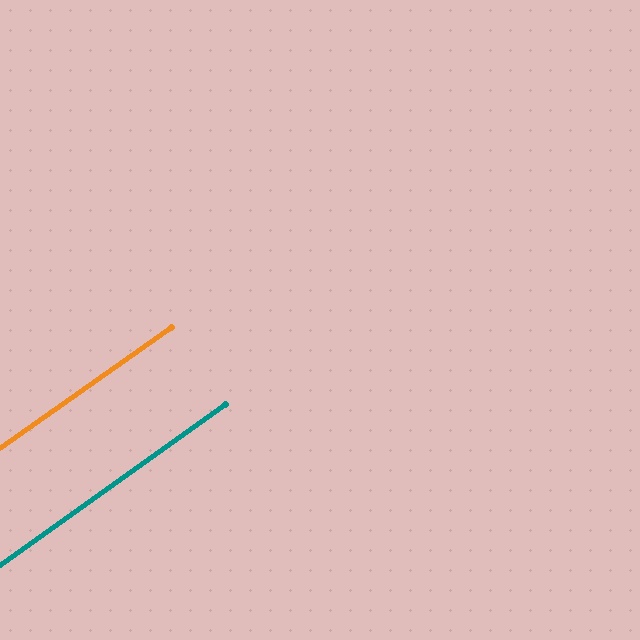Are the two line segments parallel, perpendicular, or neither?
Parallel — their directions differ by only 0.5°.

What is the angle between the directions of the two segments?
Approximately 0 degrees.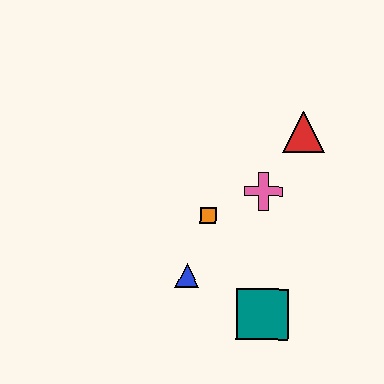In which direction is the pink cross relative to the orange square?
The pink cross is to the right of the orange square.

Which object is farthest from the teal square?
The red triangle is farthest from the teal square.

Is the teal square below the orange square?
Yes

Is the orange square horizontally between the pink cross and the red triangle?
No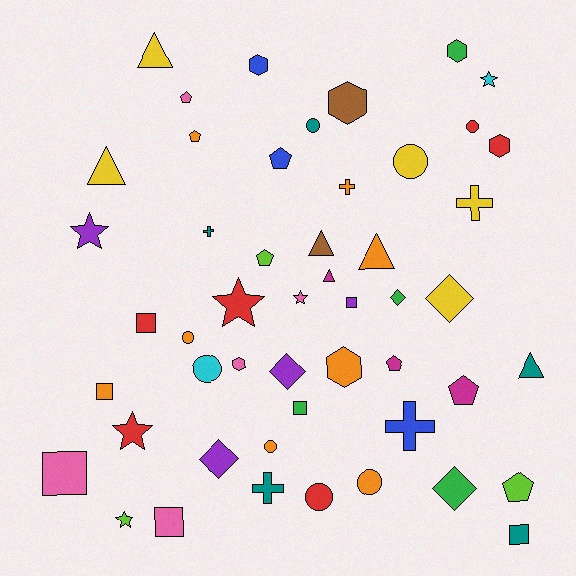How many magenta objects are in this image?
There are 3 magenta objects.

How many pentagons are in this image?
There are 7 pentagons.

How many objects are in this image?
There are 50 objects.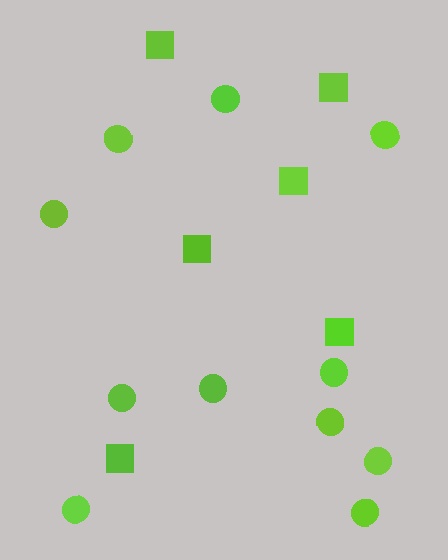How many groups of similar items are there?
There are 2 groups: one group of squares (6) and one group of circles (11).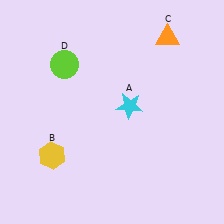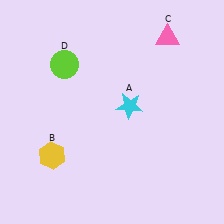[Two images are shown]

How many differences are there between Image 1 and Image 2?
There is 1 difference between the two images.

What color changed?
The triangle (C) changed from orange in Image 1 to pink in Image 2.